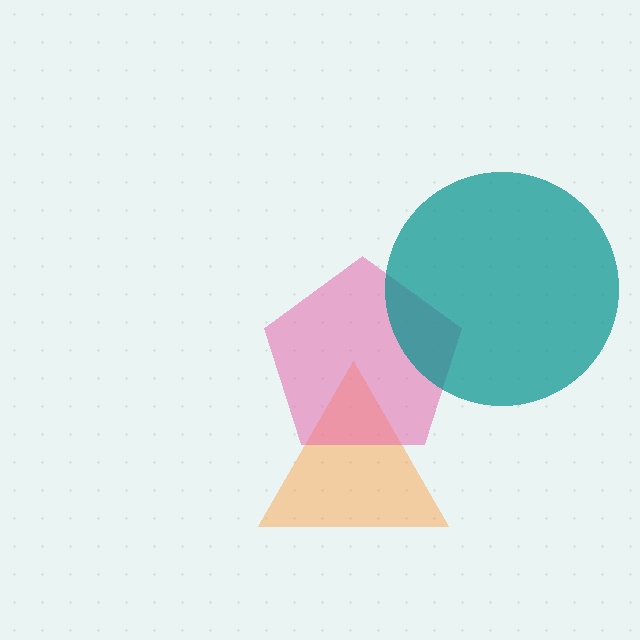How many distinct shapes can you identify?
There are 3 distinct shapes: an orange triangle, a pink pentagon, a teal circle.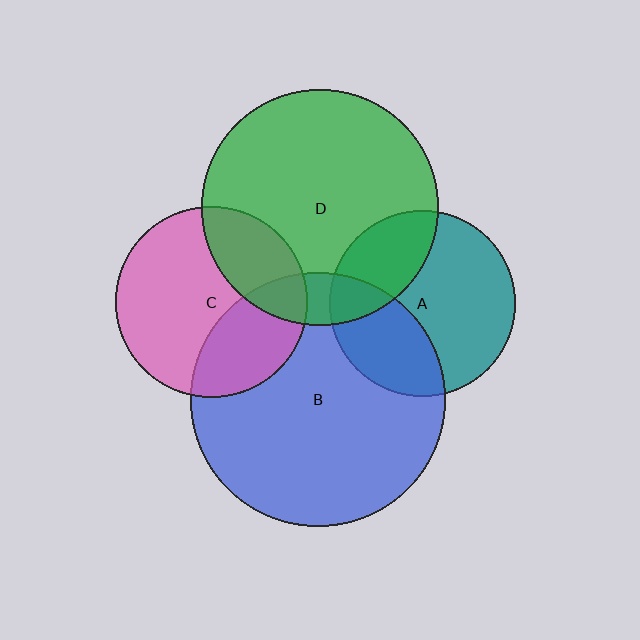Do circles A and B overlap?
Yes.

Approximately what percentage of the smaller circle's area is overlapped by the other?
Approximately 35%.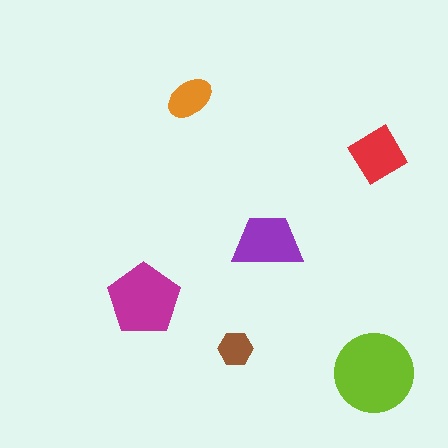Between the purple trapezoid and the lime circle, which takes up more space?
The lime circle.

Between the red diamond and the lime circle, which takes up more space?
The lime circle.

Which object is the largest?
The lime circle.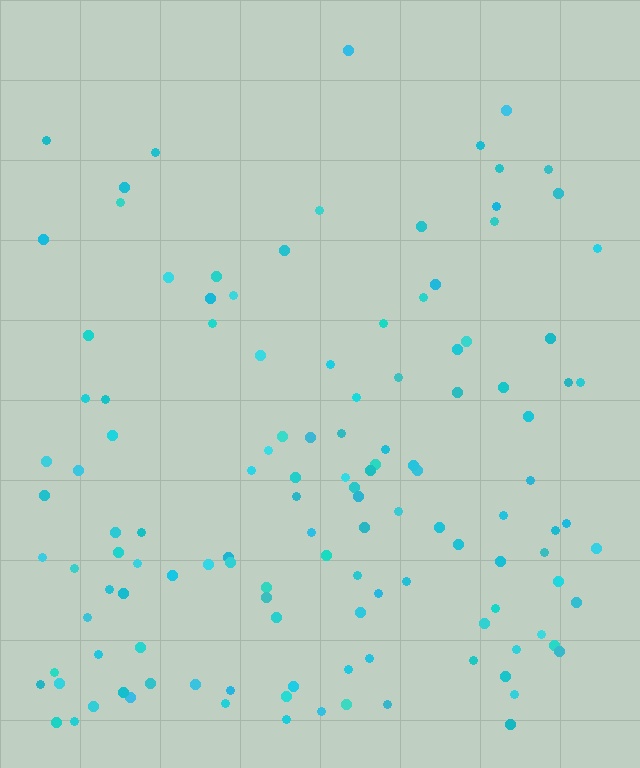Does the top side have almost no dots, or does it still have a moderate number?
Still a moderate number, just noticeably fewer than the bottom.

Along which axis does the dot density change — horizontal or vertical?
Vertical.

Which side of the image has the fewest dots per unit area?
The top.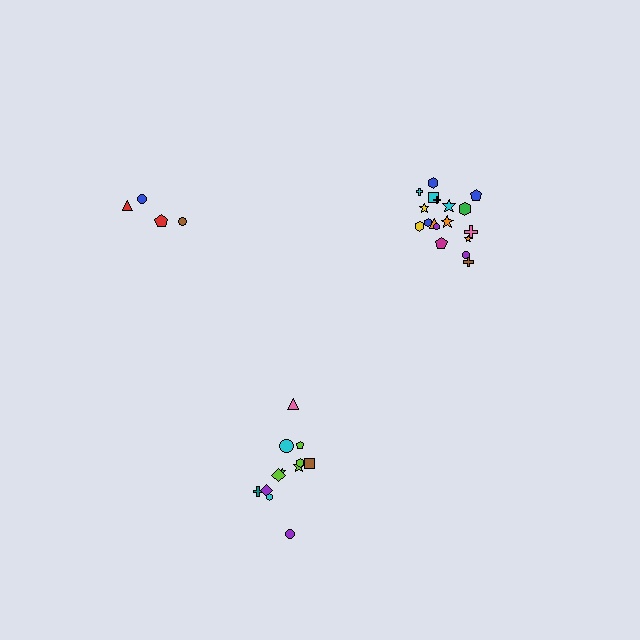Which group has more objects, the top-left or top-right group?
The top-right group.